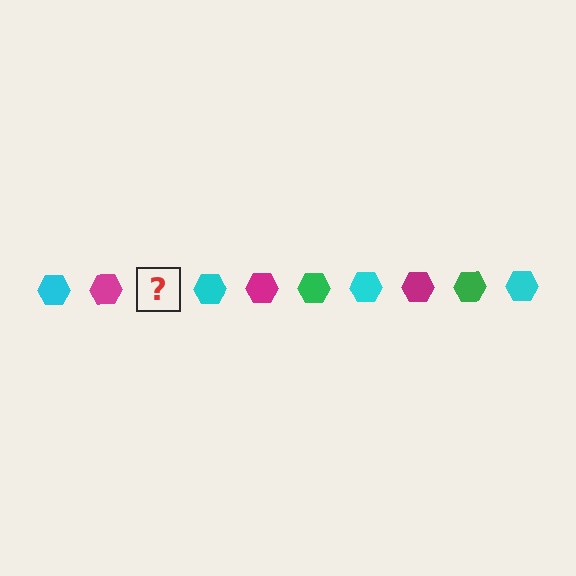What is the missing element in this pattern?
The missing element is a green hexagon.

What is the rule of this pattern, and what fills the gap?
The rule is that the pattern cycles through cyan, magenta, green hexagons. The gap should be filled with a green hexagon.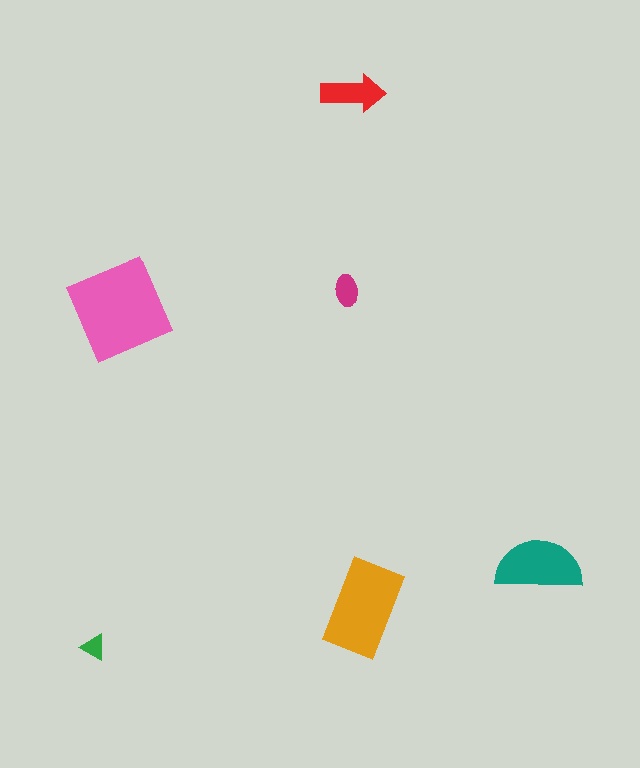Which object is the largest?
The pink diamond.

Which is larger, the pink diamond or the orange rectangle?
The pink diamond.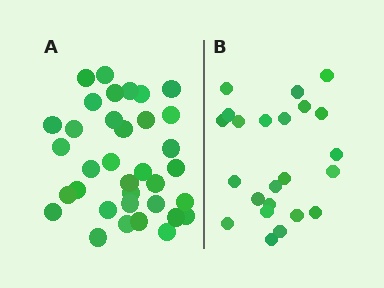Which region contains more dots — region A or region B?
Region A (the left region) has more dots.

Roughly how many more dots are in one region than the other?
Region A has roughly 12 or so more dots than region B.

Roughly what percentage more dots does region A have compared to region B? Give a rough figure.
About 50% more.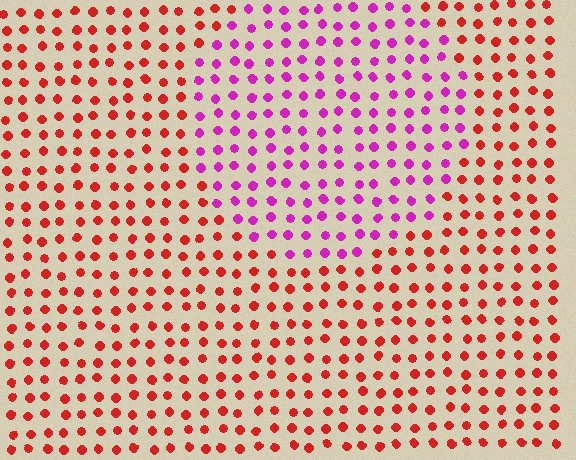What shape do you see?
I see a circle.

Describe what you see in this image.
The image is filled with small red elements in a uniform arrangement. A circle-shaped region is visible where the elements are tinted to a slightly different hue, forming a subtle color boundary.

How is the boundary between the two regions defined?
The boundary is defined purely by a slight shift in hue (about 53 degrees). Spacing, size, and orientation are identical on both sides.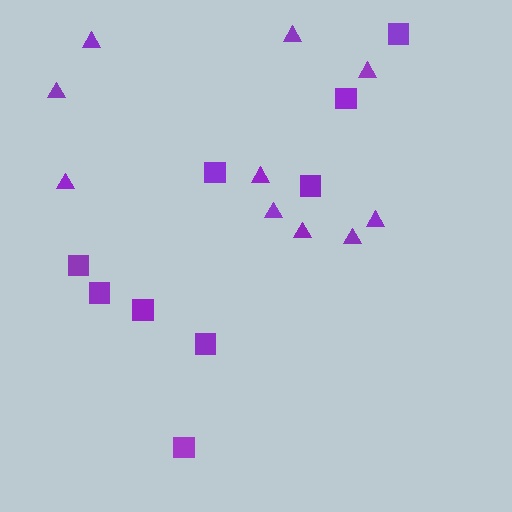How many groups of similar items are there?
There are 2 groups: one group of triangles (10) and one group of squares (9).